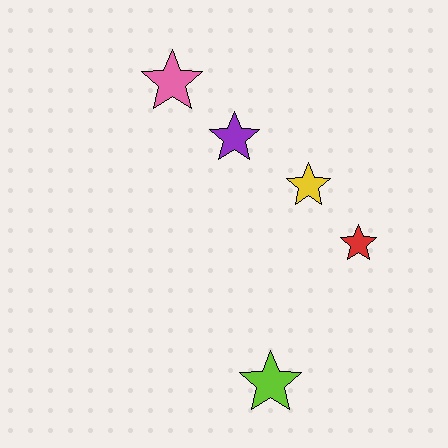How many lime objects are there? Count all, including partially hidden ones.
There is 1 lime object.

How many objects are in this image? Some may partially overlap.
There are 5 objects.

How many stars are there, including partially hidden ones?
There are 5 stars.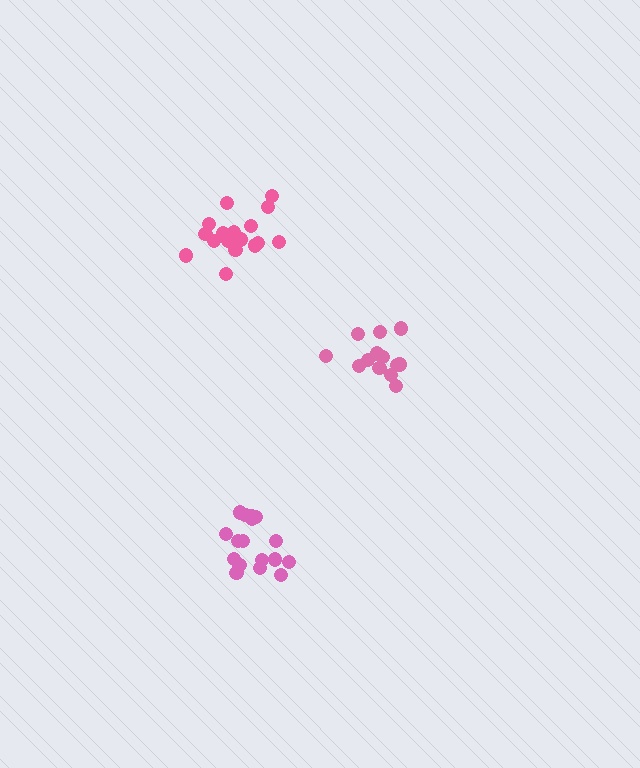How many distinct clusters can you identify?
There are 3 distinct clusters.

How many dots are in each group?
Group 1: 17 dots, Group 2: 18 dots, Group 3: 15 dots (50 total).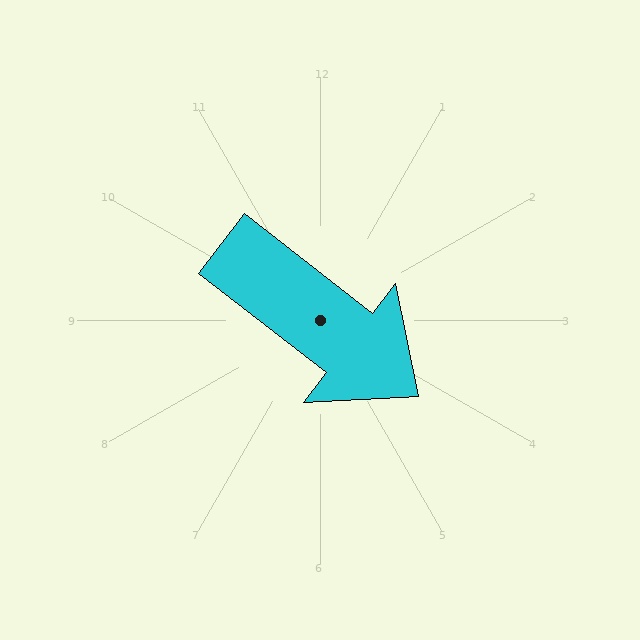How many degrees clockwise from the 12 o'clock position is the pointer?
Approximately 128 degrees.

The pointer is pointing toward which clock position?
Roughly 4 o'clock.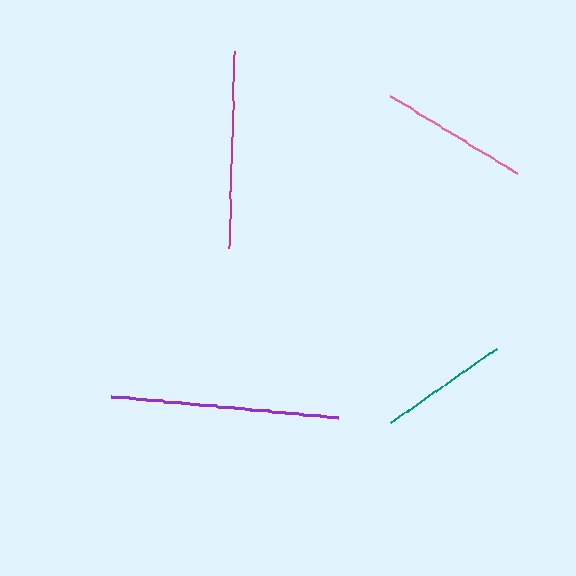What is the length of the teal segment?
The teal segment is approximately 129 pixels long.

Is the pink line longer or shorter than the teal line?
The pink line is longer than the teal line.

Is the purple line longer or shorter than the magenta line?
The purple line is longer than the magenta line.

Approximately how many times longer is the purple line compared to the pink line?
The purple line is approximately 1.5 times the length of the pink line.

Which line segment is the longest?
The purple line is the longest at approximately 228 pixels.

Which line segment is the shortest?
The teal line is the shortest at approximately 129 pixels.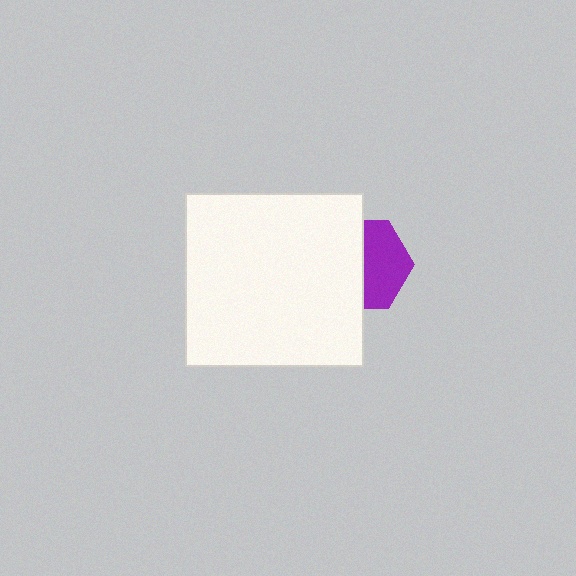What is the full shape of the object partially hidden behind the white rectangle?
The partially hidden object is a purple hexagon.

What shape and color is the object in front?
The object in front is a white rectangle.